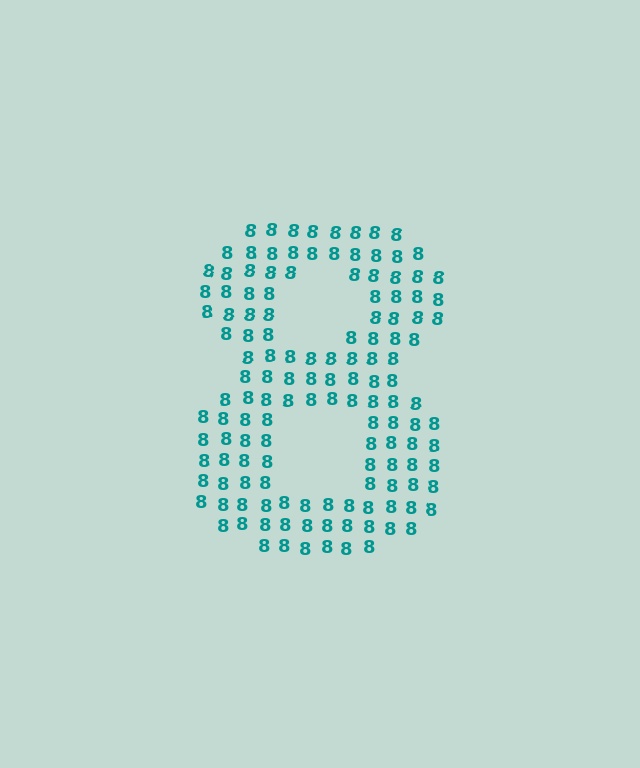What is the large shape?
The large shape is the digit 8.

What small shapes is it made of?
It is made of small digit 8's.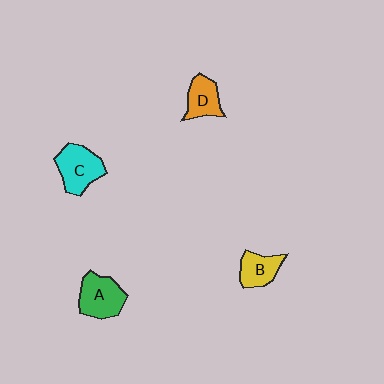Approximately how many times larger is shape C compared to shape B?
Approximately 1.4 times.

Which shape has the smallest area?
Shape B (yellow).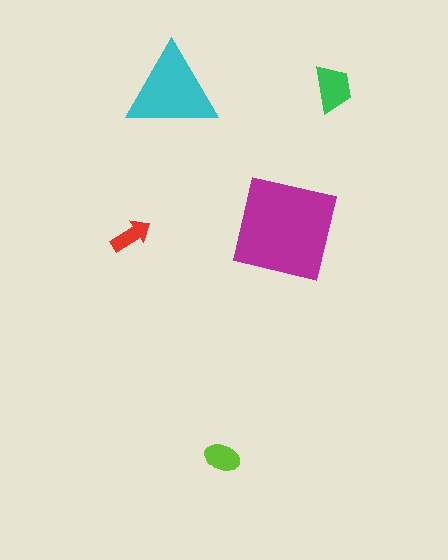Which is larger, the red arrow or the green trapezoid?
The green trapezoid.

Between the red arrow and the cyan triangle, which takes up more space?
The cyan triangle.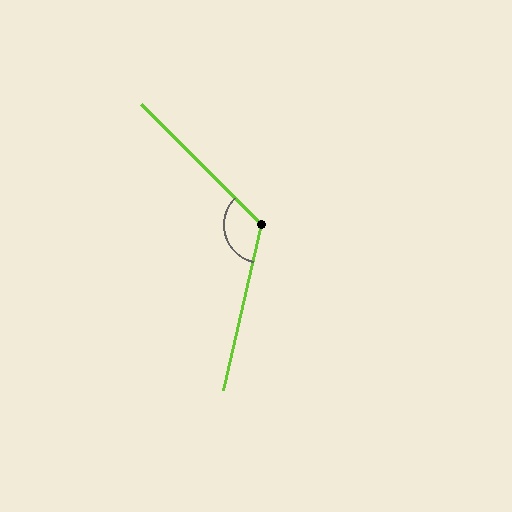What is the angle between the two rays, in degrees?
Approximately 122 degrees.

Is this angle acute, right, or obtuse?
It is obtuse.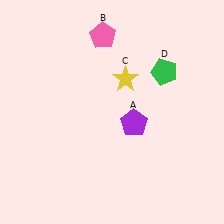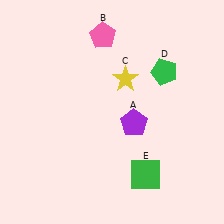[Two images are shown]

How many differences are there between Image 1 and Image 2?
There is 1 difference between the two images.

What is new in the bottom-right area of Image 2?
A green square (E) was added in the bottom-right area of Image 2.